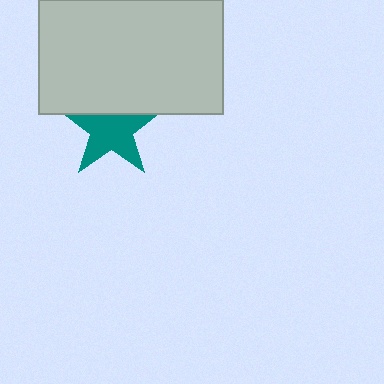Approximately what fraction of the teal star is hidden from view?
Roughly 30% of the teal star is hidden behind the light gray rectangle.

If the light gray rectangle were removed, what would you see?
You would see the complete teal star.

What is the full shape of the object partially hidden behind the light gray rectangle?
The partially hidden object is a teal star.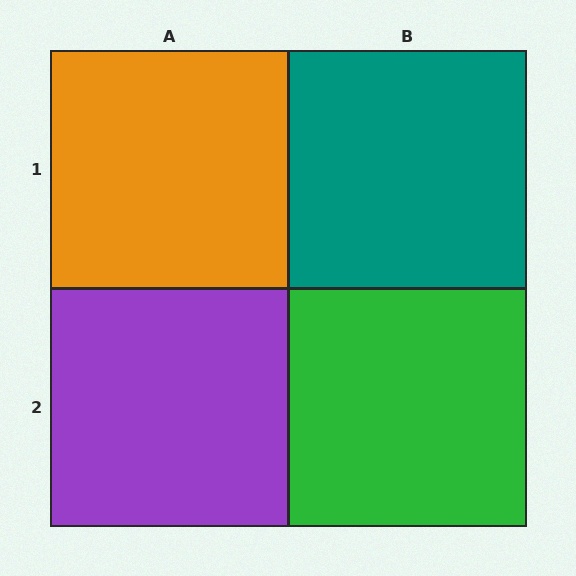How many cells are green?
1 cell is green.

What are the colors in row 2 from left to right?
Purple, green.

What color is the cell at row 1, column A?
Orange.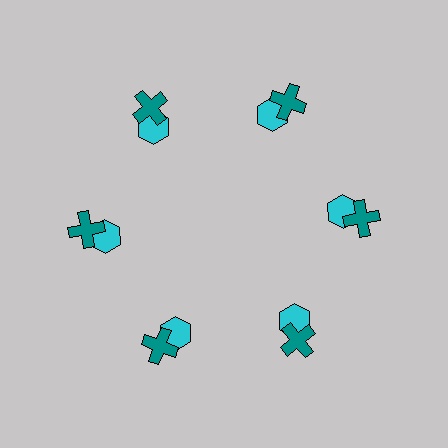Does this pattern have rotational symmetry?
Yes, this pattern has 6-fold rotational symmetry. It looks the same after rotating 60 degrees around the center.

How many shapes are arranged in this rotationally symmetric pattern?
There are 12 shapes, arranged in 6 groups of 2.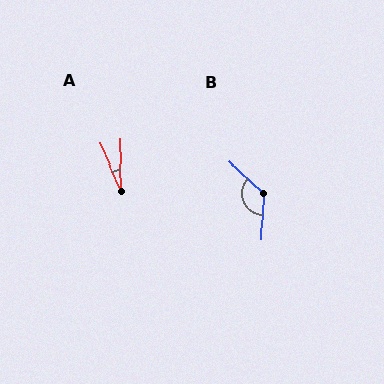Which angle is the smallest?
A, at approximately 23 degrees.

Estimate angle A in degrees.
Approximately 23 degrees.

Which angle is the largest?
B, at approximately 131 degrees.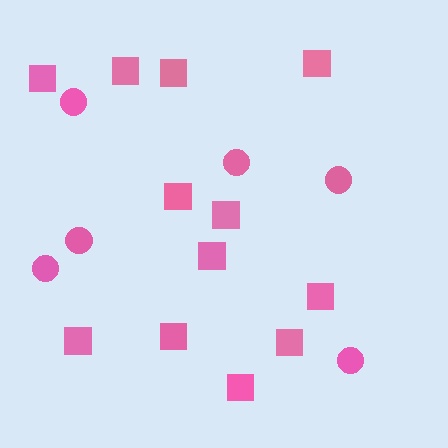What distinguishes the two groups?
There are 2 groups: one group of circles (6) and one group of squares (12).